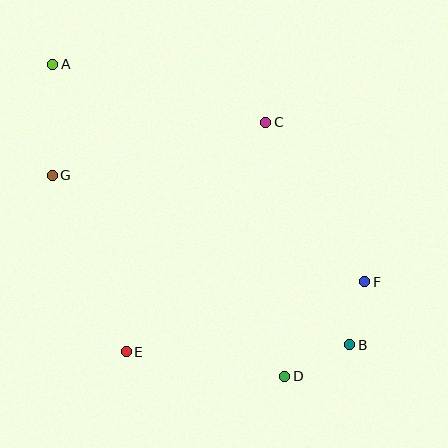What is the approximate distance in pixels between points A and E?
The distance between A and E is approximately 297 pixels.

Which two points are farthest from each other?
Points A and B are farthest from each other.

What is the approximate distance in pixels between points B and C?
The distance between B and C is approximately 238 pixels.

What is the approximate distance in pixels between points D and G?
The distance between D and G is approximately 307 pixels.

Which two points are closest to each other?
Points B and F are closest to each other.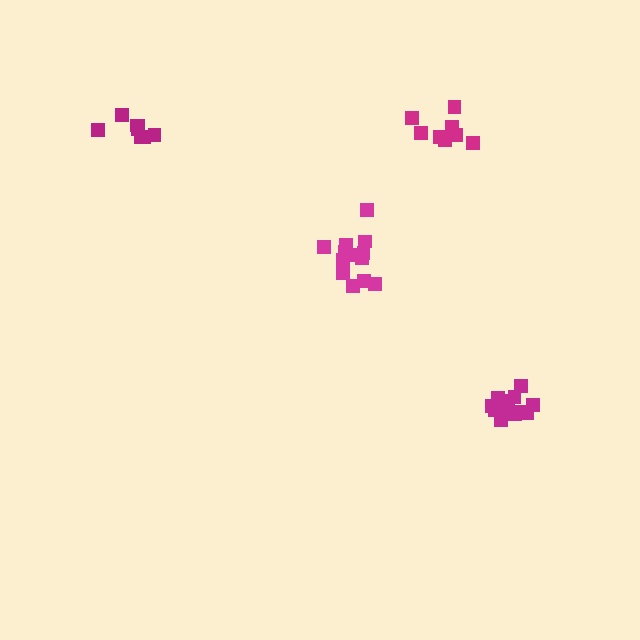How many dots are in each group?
Group 1: 9 dots, Group 2: 13 dots, Group 3: 12 dots, Group 4: 8 dots (42 total).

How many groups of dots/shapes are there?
There are 4 groups.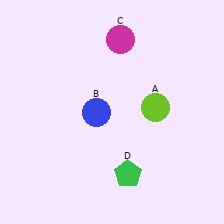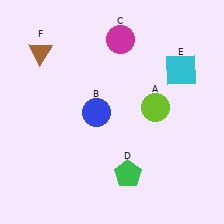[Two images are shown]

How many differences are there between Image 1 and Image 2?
There are 2 differences between the two images.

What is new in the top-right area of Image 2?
A cyan square (E) was added in the top-right area of Image 2.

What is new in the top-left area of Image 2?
A brown triangle (F) was added in the top-left area of Image 2.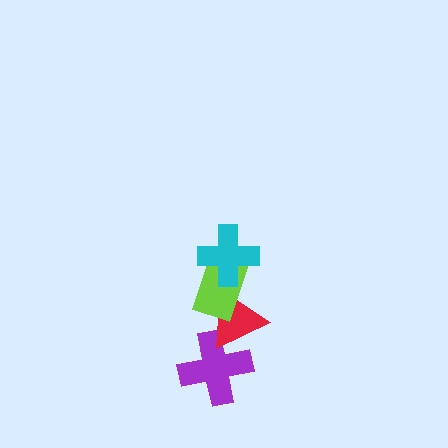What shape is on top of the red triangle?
The lime rectangle is on top of the red triangle.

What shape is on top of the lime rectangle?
The cyan cross is on top of the lime rectangle.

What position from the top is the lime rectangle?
The lime rectangle is 2nd from the top.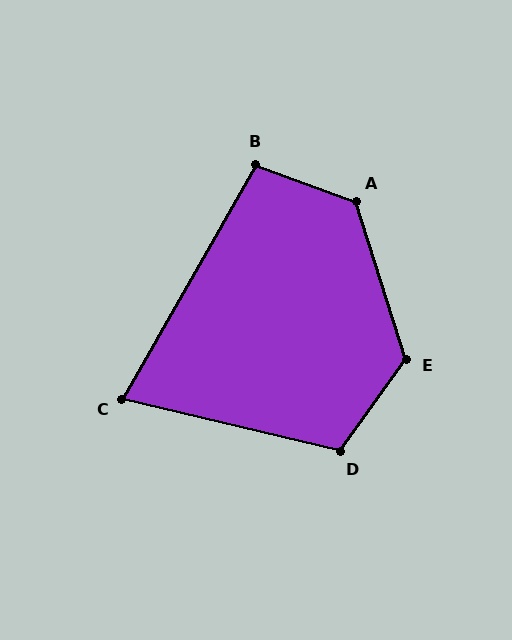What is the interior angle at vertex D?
Approximately 113 degrees (obtuse).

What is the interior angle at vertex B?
Approximately 100 degrees (obtuse).